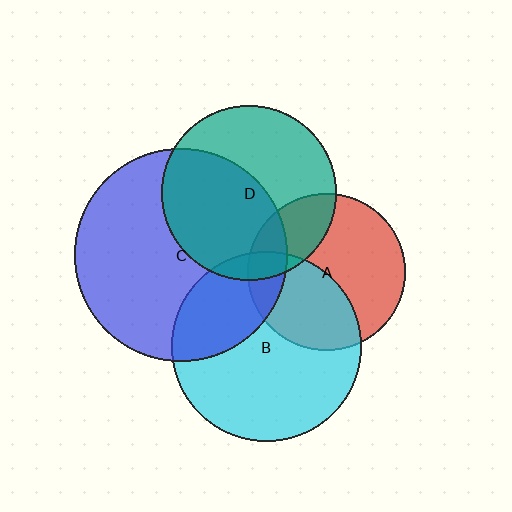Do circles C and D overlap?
Yes.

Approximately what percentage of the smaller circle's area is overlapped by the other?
Approximately 50%.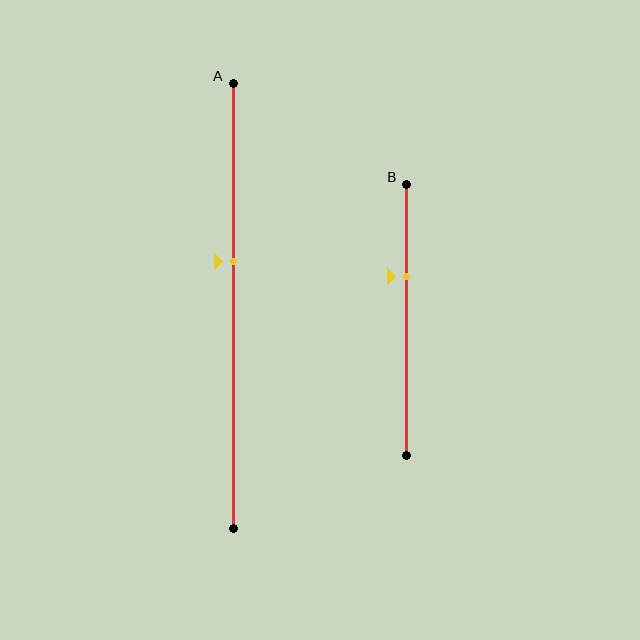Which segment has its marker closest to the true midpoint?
Segment A has its marker closest to the true midpoint.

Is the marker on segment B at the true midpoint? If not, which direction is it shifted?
No, the marker on segment B is shifted upward by about 16% of the segment length.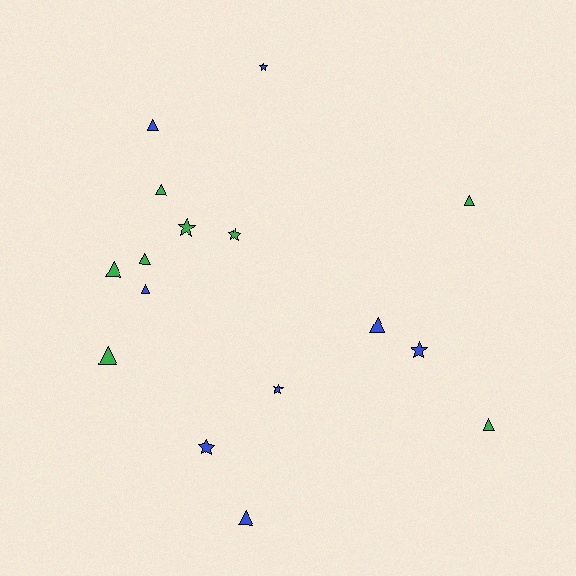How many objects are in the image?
There are 16 objects.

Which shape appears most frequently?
Triangle, with 10 objects.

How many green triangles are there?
There are 6 green triangles.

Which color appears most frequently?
Blue, with 8 objects.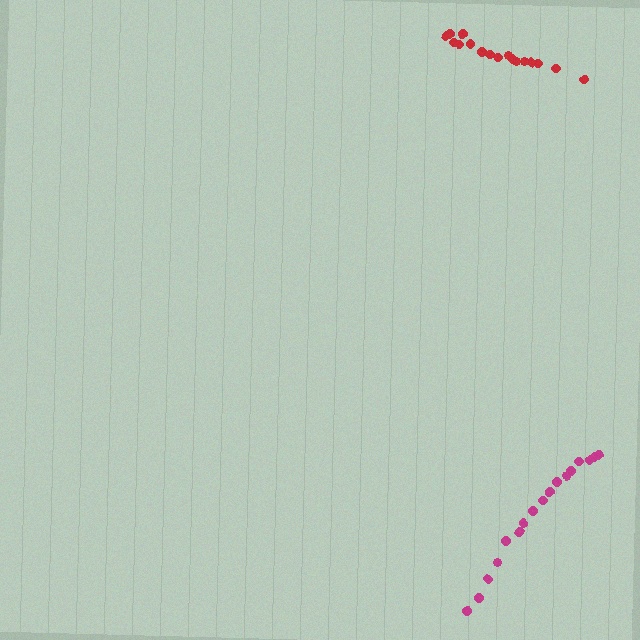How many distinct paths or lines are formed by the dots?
There are 2 distinct paths.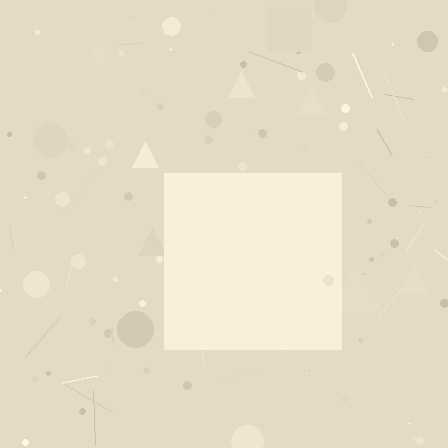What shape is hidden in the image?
A square is hidden in the image.